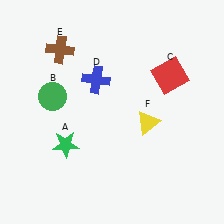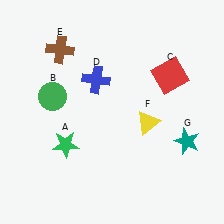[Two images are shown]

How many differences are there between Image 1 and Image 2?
There is 1 difference between the two images.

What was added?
A teal star (G) was added in Image 2.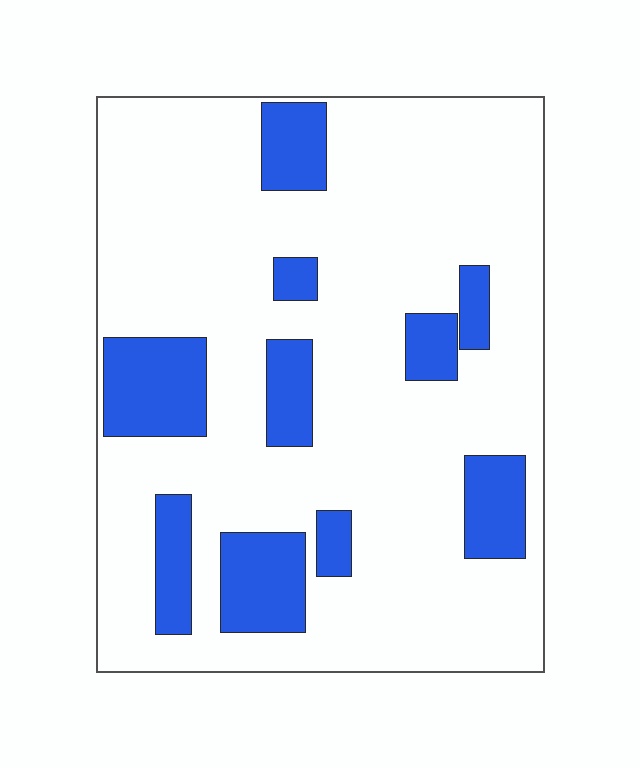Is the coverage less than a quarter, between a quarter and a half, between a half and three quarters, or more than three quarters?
Less than a quarter.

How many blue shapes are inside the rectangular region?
10.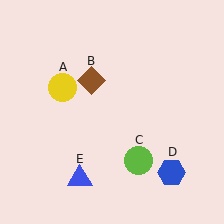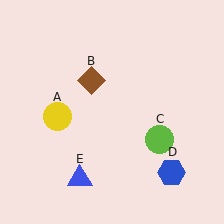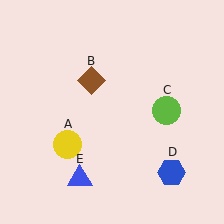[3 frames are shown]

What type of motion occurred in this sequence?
The yellow circle (object A), lime circle (object C) rotated counterclockwise around the center of the scene.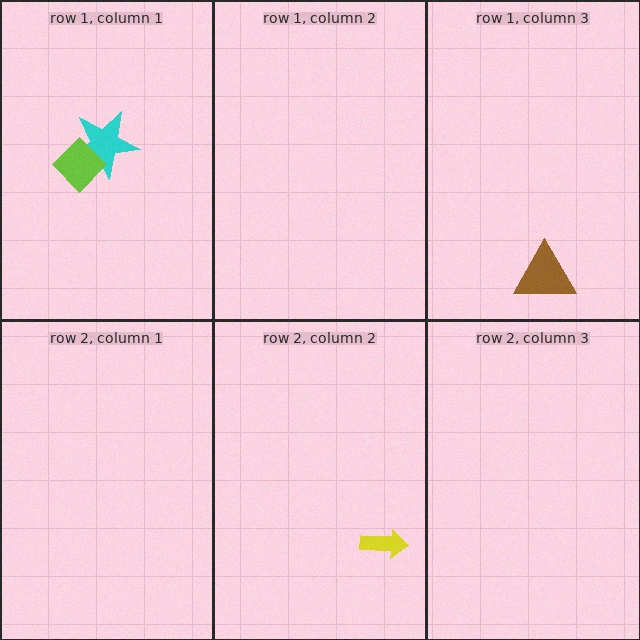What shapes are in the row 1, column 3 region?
The brown triangle.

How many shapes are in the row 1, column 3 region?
1.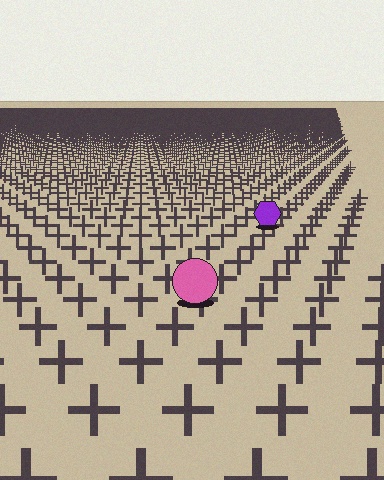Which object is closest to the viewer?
The pink circle is closest. The texture marks near it are larger and more spread out.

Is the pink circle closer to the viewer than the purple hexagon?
Yes. The pink circle is closer — you can tell from the texture gradient: the ground texture is coarser near it.